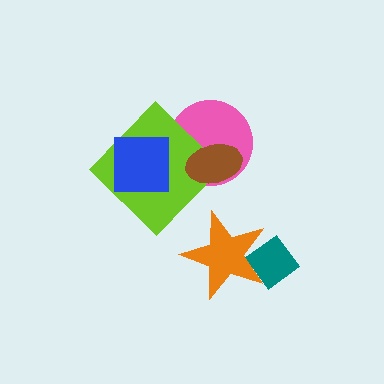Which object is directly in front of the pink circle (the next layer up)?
The lime diamond is directly in front of the pink circle.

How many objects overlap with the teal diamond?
1 object overlaps with the teal diamond.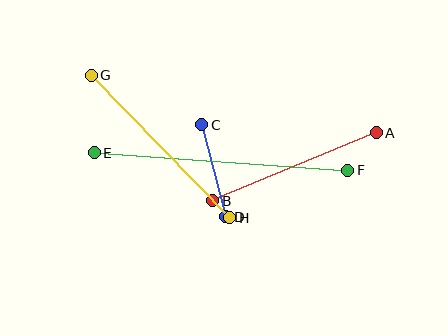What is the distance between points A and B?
The distance is approximately 177 pixels.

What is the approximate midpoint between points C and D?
The midpoint is at approximately (213, 171) pixels.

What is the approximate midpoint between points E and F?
The midpoint is at approximately (221, 161) pixels.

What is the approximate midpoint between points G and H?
The midpoint is at approximately (161, 147) pixels.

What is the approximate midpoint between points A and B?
The midpoint is at approximately (295, 167) pixels.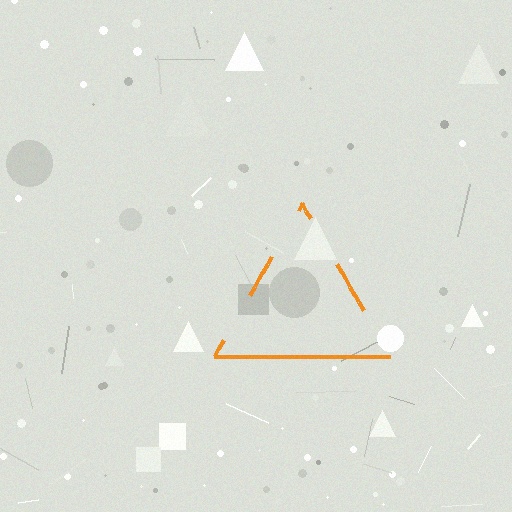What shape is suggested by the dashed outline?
The dashed outline suggests a triangle.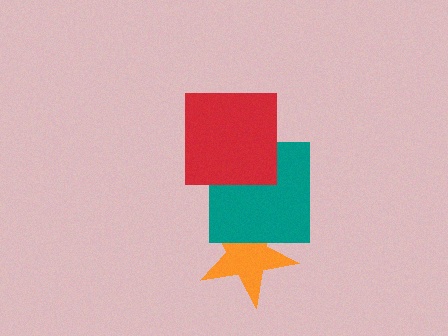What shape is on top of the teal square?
The red square is on top of the teal square.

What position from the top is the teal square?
The teal square is 2nd from the top.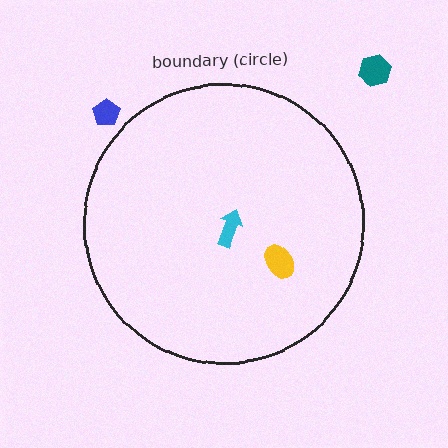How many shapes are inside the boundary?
2 inside, 2 outside.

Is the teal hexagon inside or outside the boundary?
Outside.